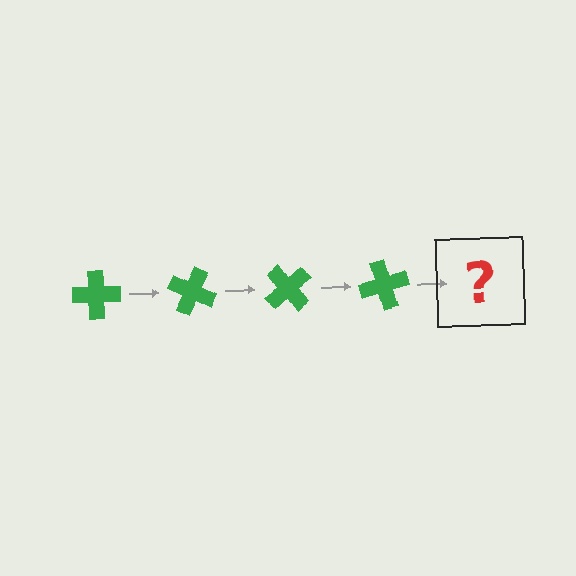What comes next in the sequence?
The next element should be a green cross rotated 100 degrees.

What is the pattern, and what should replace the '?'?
The pattern is that the cross rotates 25 degrees each step. The '?' should be a green cross rotated 100 degrees.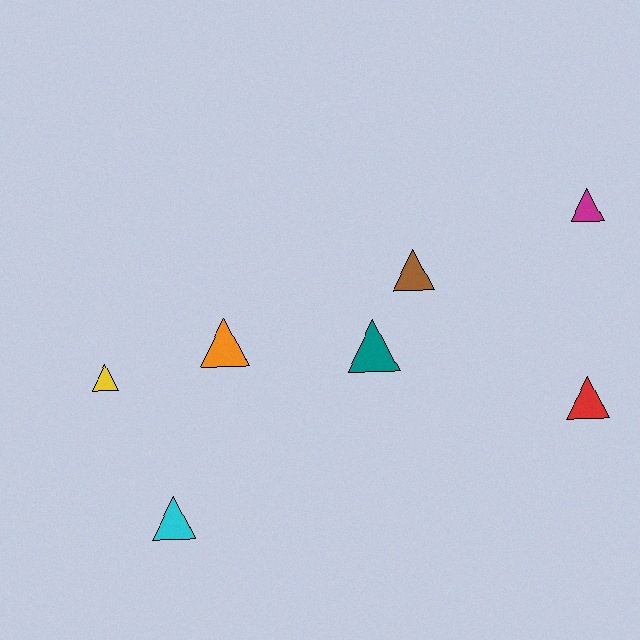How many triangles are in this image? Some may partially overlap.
There are 7 triangles.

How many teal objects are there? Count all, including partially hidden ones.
There is 1 teal object.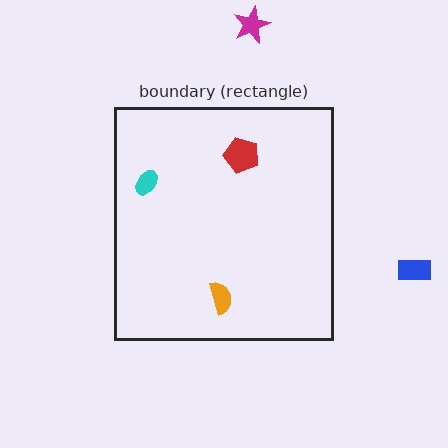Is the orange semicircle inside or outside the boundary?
Inside.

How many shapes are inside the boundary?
3 inside, 2 outside.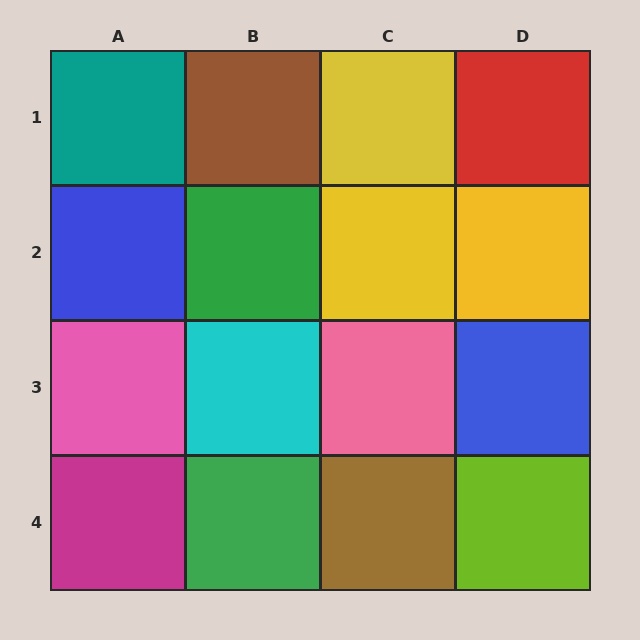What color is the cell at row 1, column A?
Teal.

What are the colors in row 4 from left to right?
Magenta, green, brown, lime.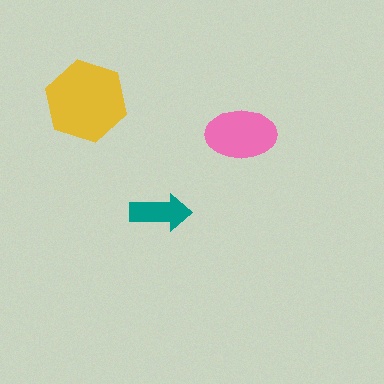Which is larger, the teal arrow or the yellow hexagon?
The yellow hexagon.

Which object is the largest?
The yellow hexagon.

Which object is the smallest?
The teal arrow.